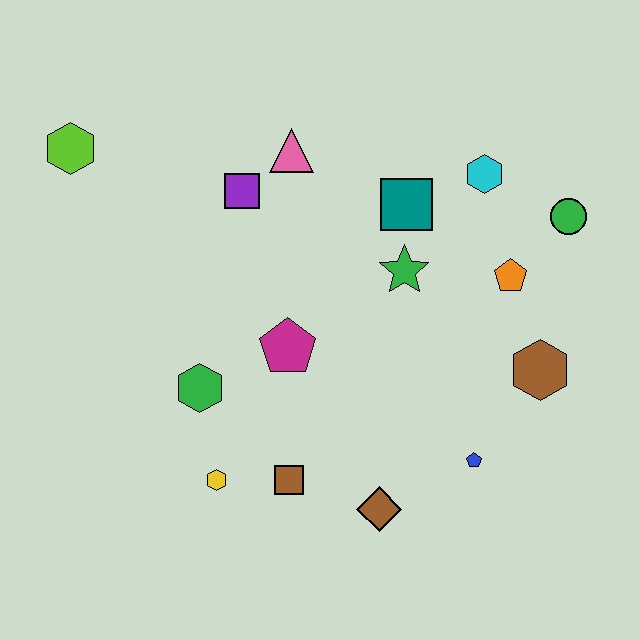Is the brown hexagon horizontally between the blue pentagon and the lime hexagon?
No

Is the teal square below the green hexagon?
No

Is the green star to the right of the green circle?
No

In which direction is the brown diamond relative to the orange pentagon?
The brown diamond is below the orange pentagon.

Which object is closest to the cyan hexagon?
The teal square is closest to the cyan hexagon.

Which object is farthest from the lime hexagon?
The brown hexagon is farthest from the lime hexagon.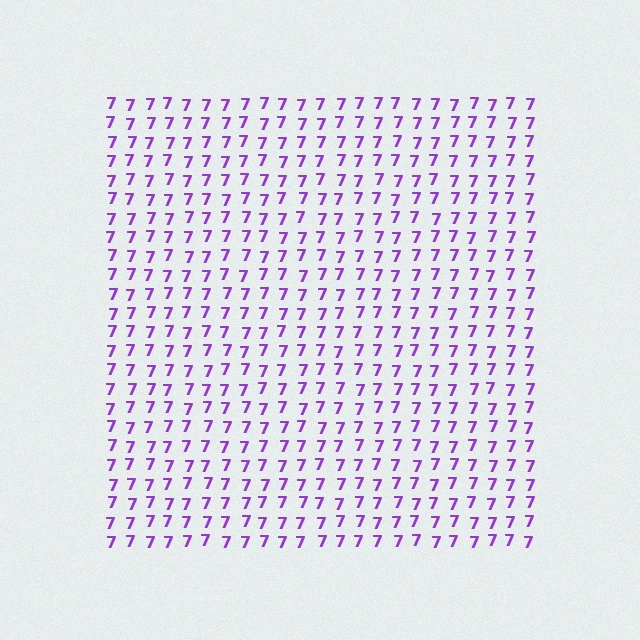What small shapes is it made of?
It is made of small digit 7's.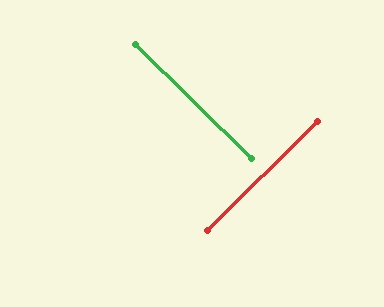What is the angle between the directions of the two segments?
Approximately 89 degrees.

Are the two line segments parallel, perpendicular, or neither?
Perpendicular — they meet at approximately 89°.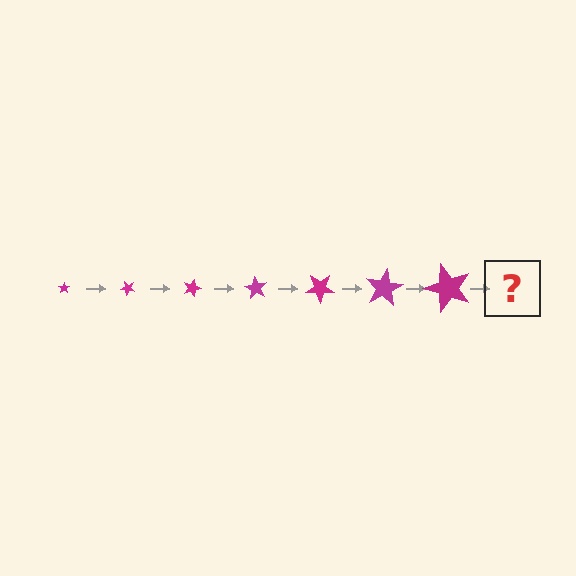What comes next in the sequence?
The next element should be a star, larger than the previous one and rotated 315 degrees from the start.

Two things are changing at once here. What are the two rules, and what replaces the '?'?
The two rules are that the star grows larger each step and it rotates 45 degrees each step. The '?' should be a star, larger than the previous one and rotated 315 degrees from the start.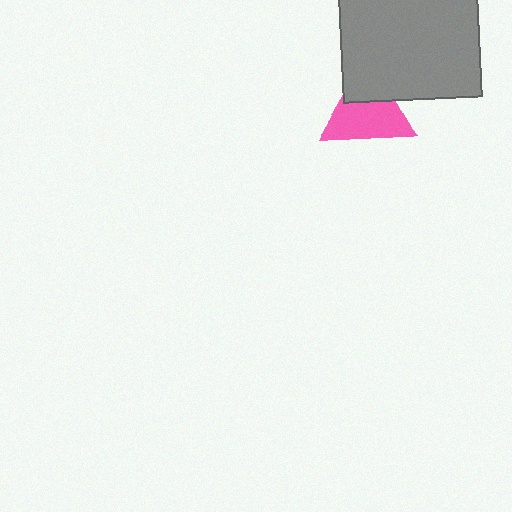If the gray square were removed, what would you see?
You would see the complete pink triangle.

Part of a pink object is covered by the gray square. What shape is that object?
It is a triangle.